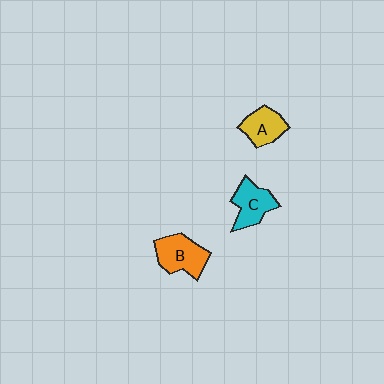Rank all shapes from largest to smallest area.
From largest to smallest: B (orange), C (cyan), A (yellow).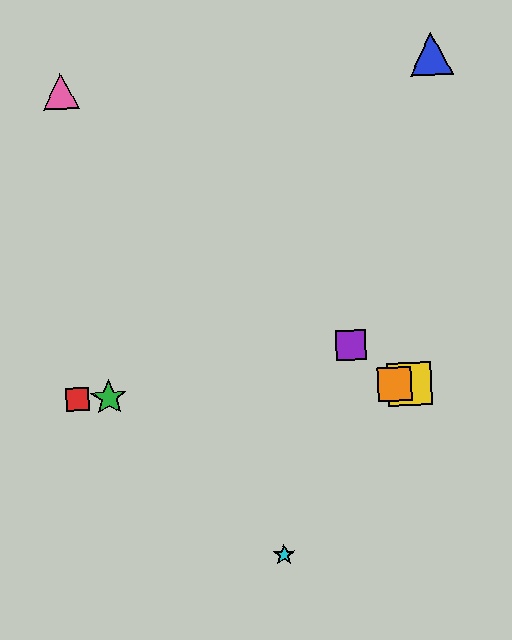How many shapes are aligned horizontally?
4 shapes (the red square, the green star, the yellow square, the orange square) are aligned horizontally.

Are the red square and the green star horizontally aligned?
Yes, both are at y≈399.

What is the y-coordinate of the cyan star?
The cyan star is at y≈555.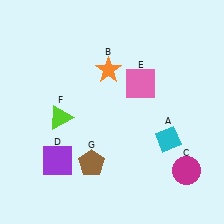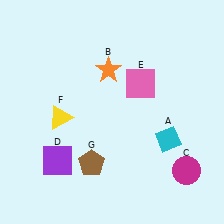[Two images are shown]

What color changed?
The triangle (F) changed from lime in Image 1 to yellow in Image 2.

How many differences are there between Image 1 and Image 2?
There is 1 difference between the two images.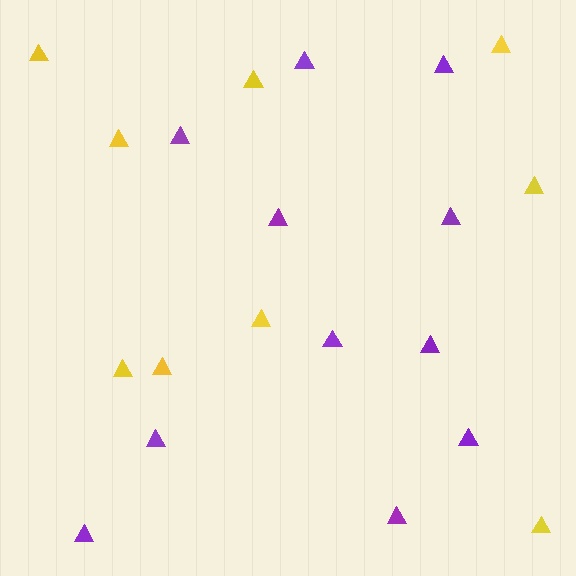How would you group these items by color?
There are 2 groups: one group of purple triangles (11) and one group of yellow triangles (9).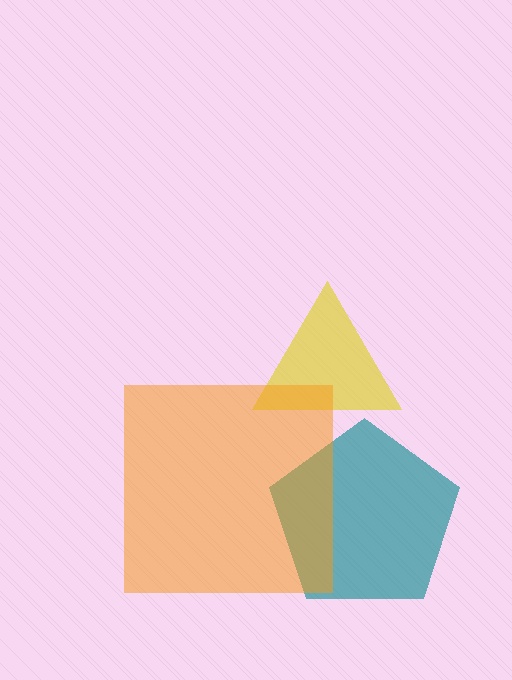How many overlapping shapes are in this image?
There are 3 overlapping shapes in the image.